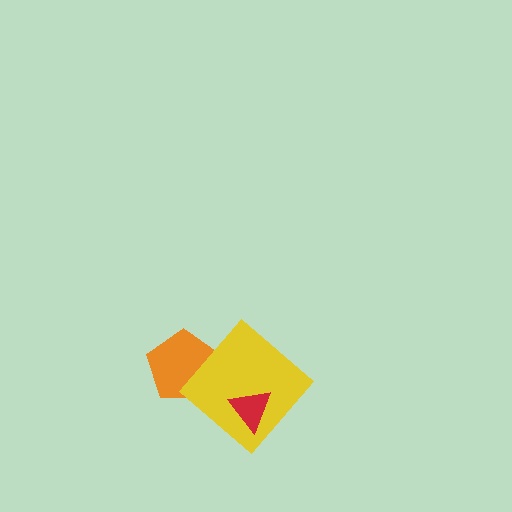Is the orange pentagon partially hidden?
Yes, it is partially covered by another shape.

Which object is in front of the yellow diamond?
The red triangle is in front of the yellow diamond.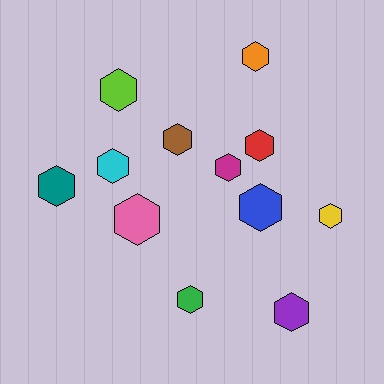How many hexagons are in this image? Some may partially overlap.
There are 12 hexagons.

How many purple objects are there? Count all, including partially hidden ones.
There is 1 purple object.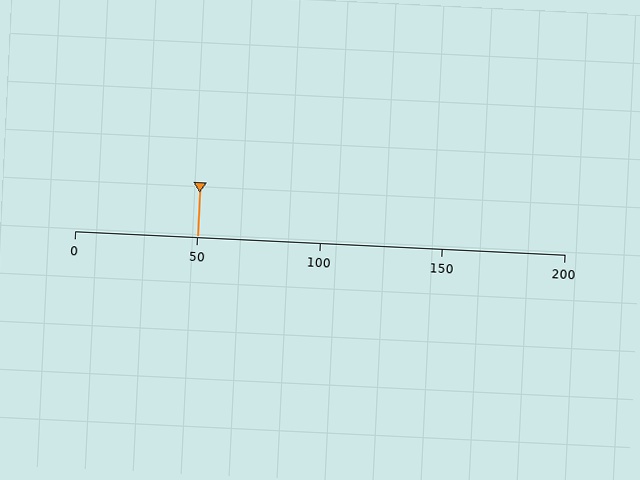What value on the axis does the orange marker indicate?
The marker indicates approximately 50.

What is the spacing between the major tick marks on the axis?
The major ticks are spaced 50 apart.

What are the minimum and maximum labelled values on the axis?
The axis runs from 0 to 200.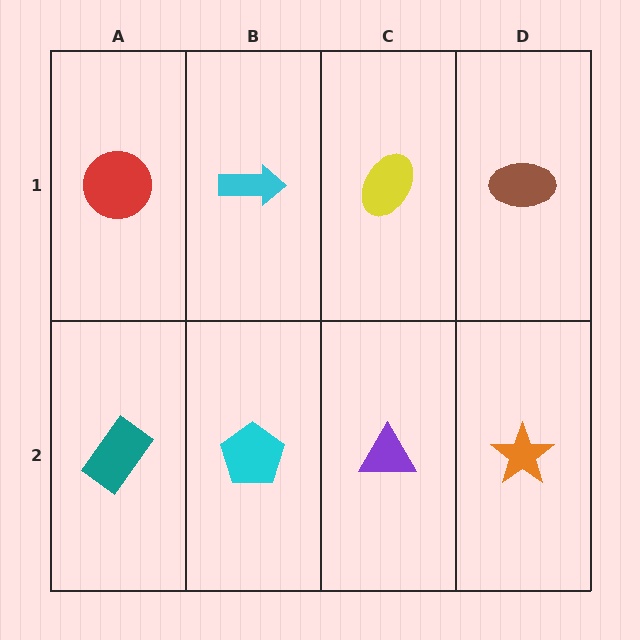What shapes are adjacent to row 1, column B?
A cyan pentagon (row 2, column B), a red circle (row 1, column A), a yellow ellipse (row 1, column C).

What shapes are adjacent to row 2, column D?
A brown ellipse (row 1, column D), a purple triangle (row 2, column C).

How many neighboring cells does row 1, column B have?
3.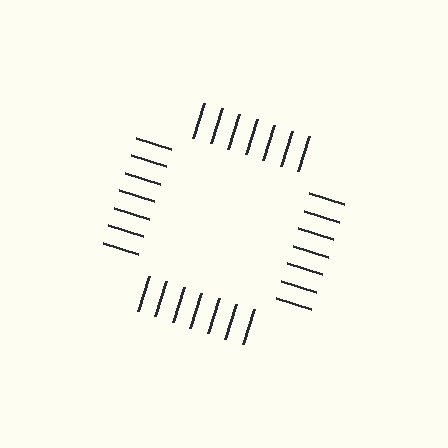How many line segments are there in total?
28 — 7 along each of the 4 edges.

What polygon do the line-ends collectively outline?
An illusory square — the line segments terminate on its edges but no continuous stroke is drawn.